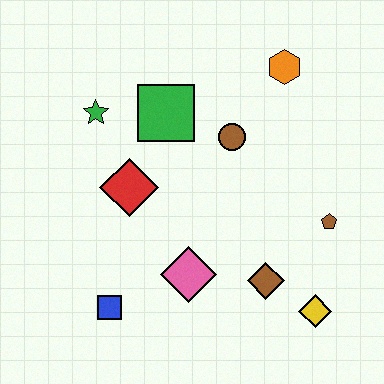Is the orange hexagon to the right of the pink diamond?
Yes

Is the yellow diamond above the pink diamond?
No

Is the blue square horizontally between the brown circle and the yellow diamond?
No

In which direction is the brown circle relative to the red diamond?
The brown circle is to the right of the red diamond.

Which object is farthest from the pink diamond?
The orange hexagon is farthest from the pink diamond.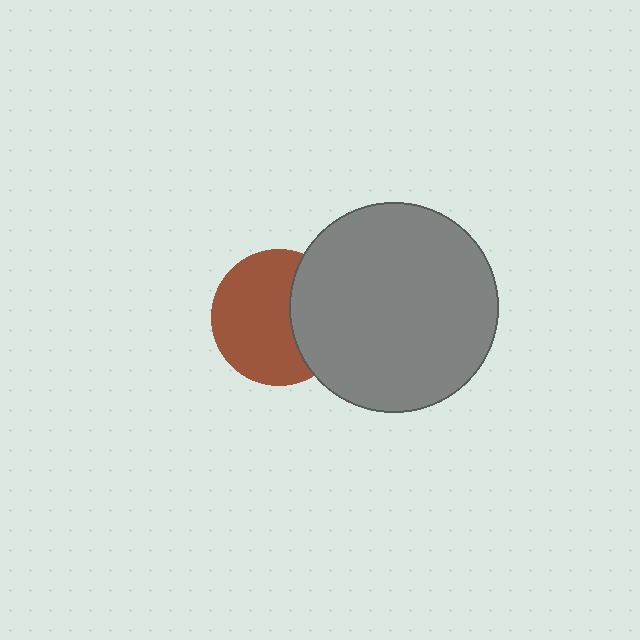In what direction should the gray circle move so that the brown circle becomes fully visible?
The gray circle should move right. That is the shortest direction to clear the overlap and leave the brown circle fully visible.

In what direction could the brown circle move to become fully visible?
The brown circle could move left. That would shift it out from behind the gray circle entirely.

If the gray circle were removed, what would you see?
You would see the complete brown circle.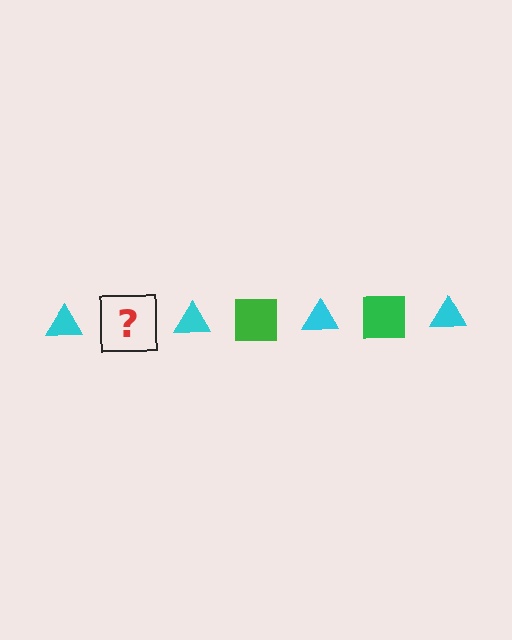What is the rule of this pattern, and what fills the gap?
The rule is that the pattern alternates between cyan triangle and green square. The gap should be filled with a green square.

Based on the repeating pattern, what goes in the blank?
The blank should be a green square.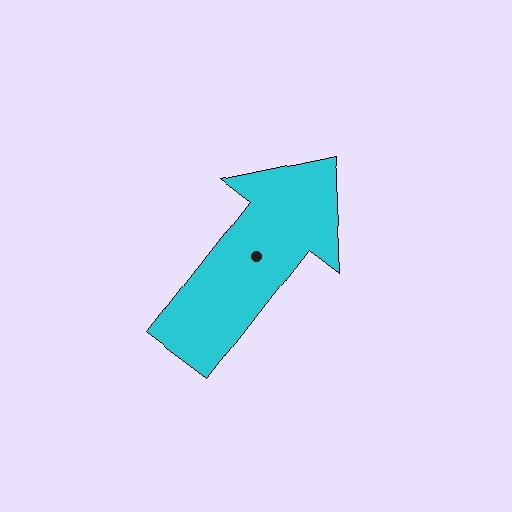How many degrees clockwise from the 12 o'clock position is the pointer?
Approximately 38 degrees.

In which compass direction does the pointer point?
Northeast.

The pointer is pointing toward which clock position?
Roughly 1 o'clock.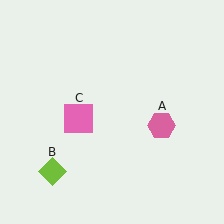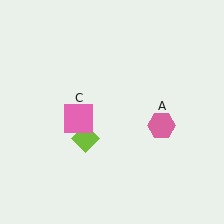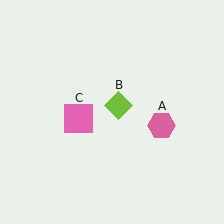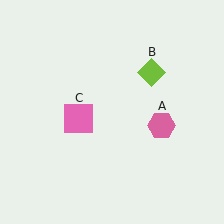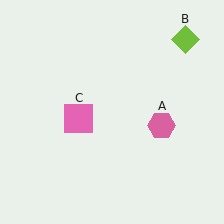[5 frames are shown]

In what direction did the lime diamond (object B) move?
The lime diamond (object B) moved up and to the right.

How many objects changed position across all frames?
1 object changed position: lime diamond (object B).